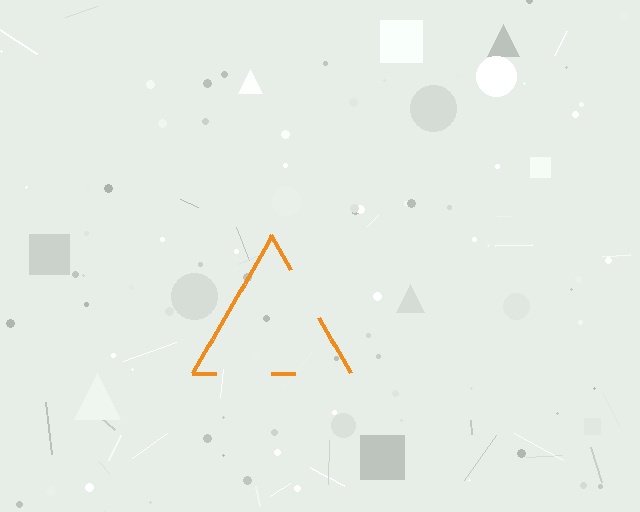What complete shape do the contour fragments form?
The contour fragments form a triangle.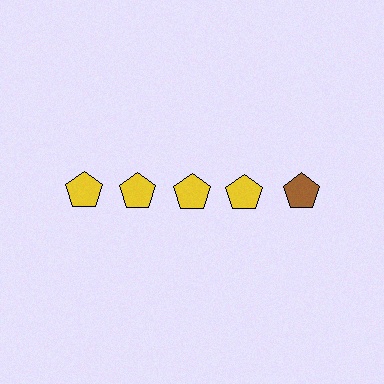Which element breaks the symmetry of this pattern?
The brown pentagon in the top row, rightmost column breaks the symmetry. All other shapes are yellow pentagons.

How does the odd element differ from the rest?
It has a different color: brown instead of yellow.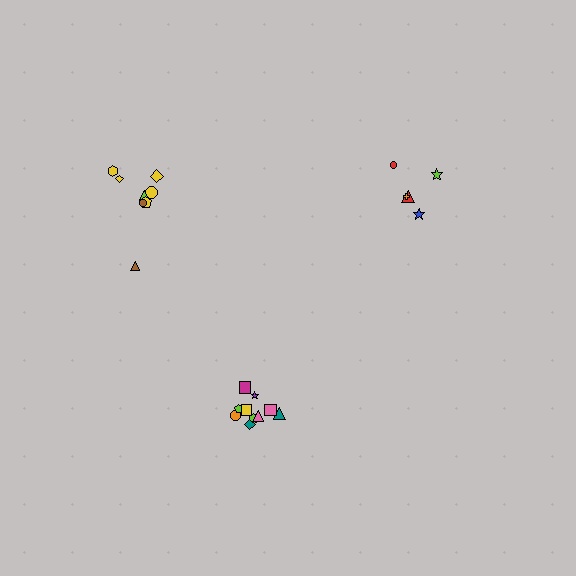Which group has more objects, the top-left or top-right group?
The top-left group.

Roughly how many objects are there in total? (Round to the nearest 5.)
Roughly 25 objects in total.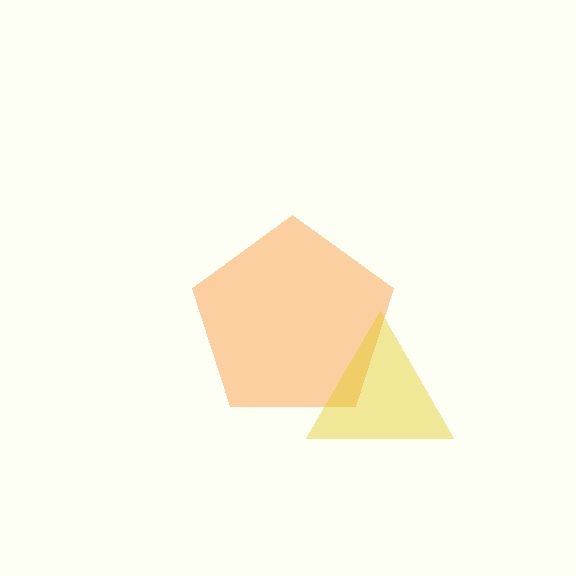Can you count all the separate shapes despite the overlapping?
Yes, there are 2 separate shapes.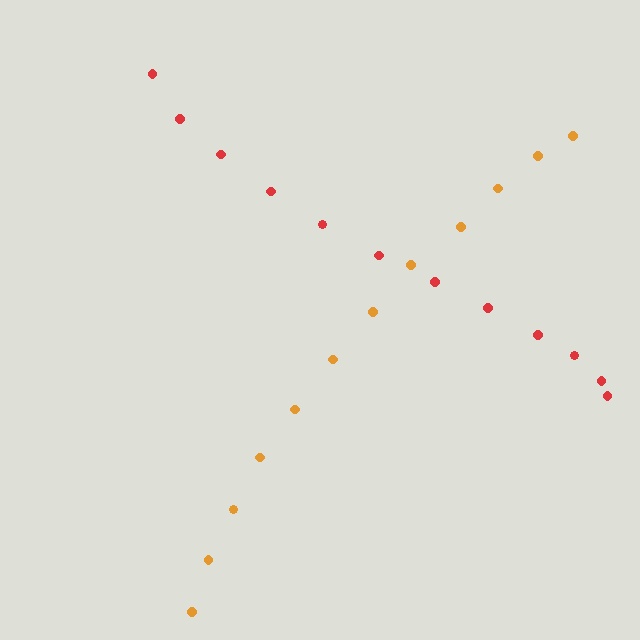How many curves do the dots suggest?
There are 2 distinct paths.